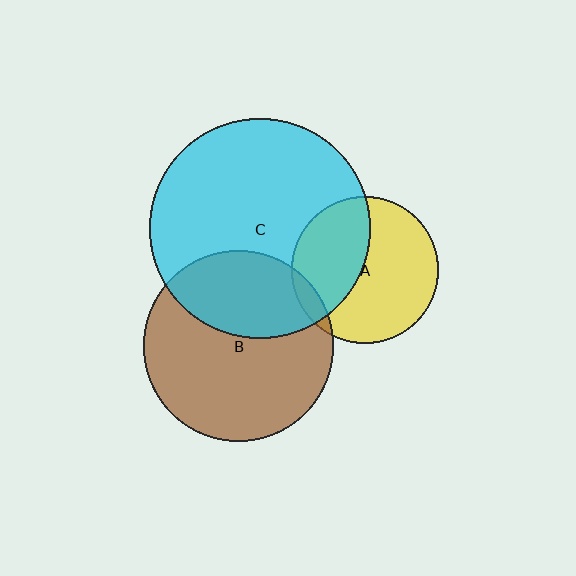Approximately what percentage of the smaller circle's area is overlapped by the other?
Approximately 35%.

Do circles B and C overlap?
Yes.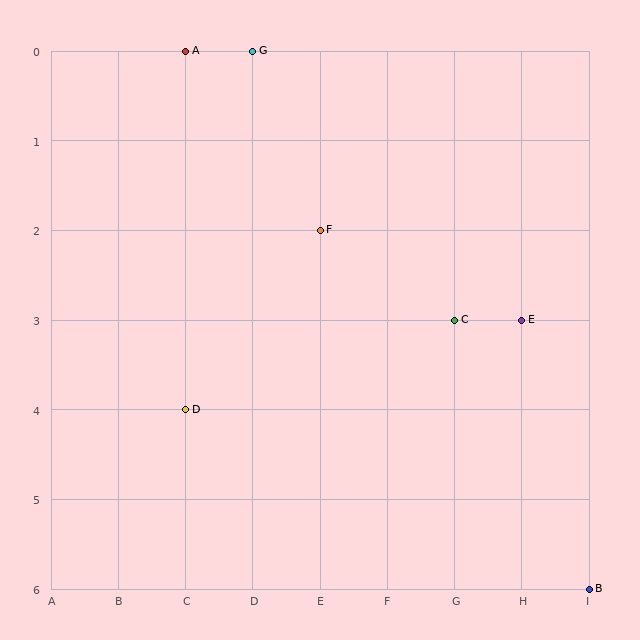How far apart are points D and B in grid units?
Points D and B are 6 columns and 2 rows apart (about 6.3 grid units diagonally).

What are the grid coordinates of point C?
Point C is at grid coordinates (G, 3).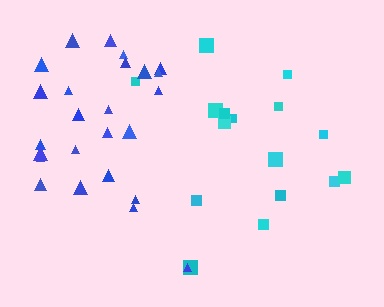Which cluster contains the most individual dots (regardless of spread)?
Blue (25).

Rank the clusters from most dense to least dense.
blue, cyan.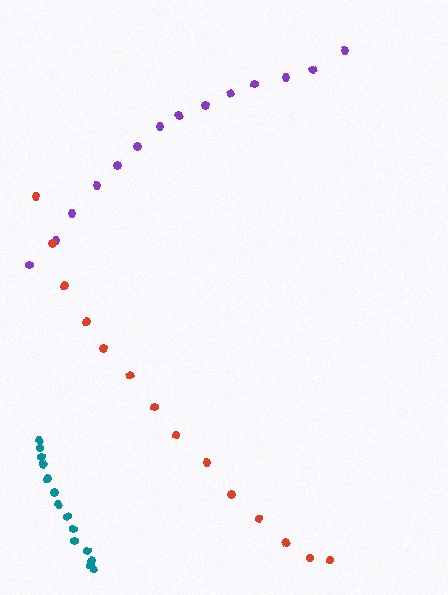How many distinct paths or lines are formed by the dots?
There are 3 distinct paths.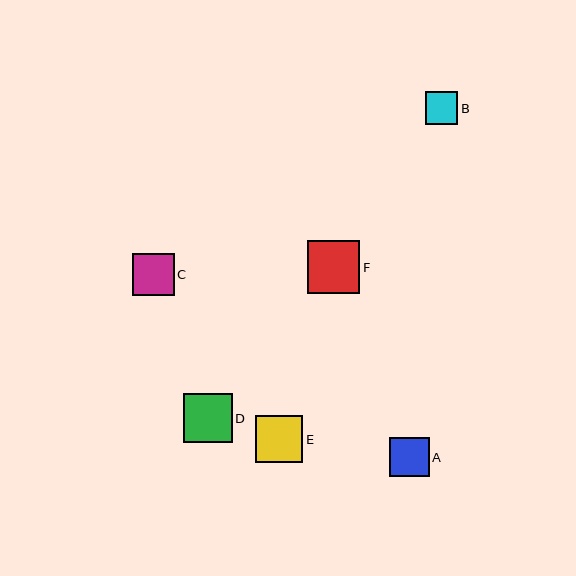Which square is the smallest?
Square B is the smallest with a size of approximately 32 pixels.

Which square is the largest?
Square F is the largest with a size of approximately 52 pixels.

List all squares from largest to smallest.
From largest to smallest: F, D, E, C, A, B.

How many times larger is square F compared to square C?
Square F is approximately 1.2 times the size of square C.